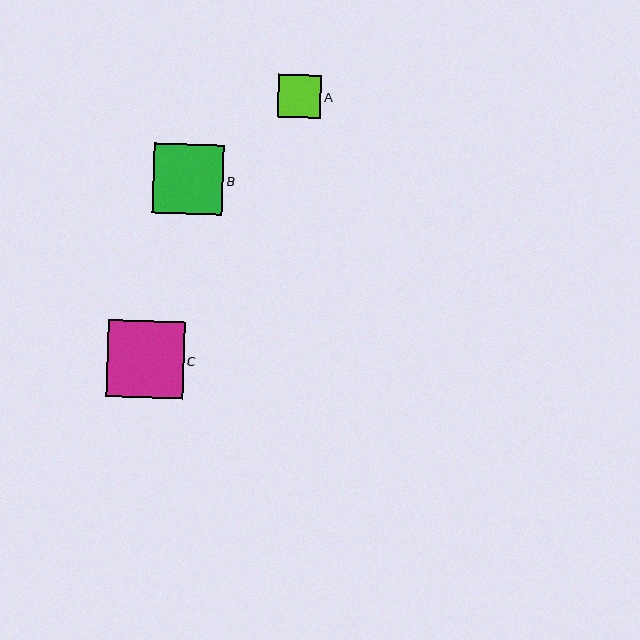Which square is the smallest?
Square A is the smallest with a size of approximately 43 pixels.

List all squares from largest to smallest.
From largest to smallest: C, B, A.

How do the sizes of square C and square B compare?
Square C and square B are approximately the same size.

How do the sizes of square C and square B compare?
Square C and square B are approximately the same size.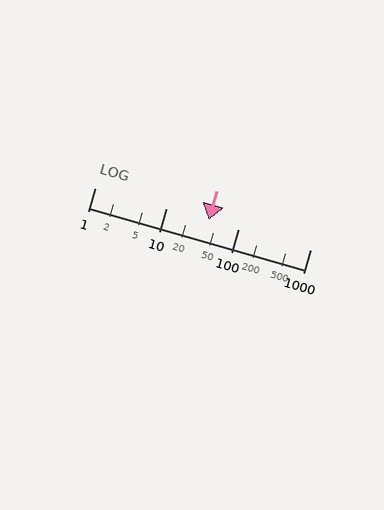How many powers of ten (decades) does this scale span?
The scale spans 3 decades, from 1 to 1000.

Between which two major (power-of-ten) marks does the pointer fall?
The pointer is between 10 and 100.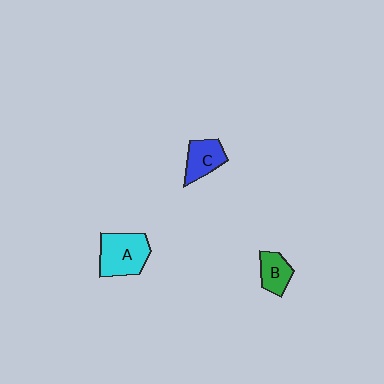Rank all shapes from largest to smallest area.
From largest to smallest: A (cyan), C (blue), B (green).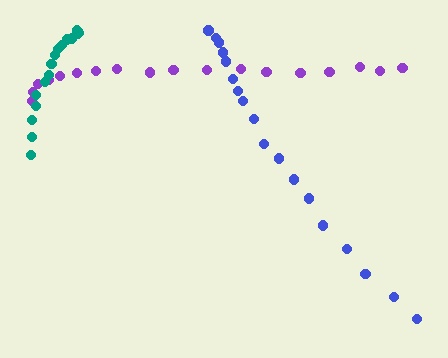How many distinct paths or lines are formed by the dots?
There are 3 distinct paths.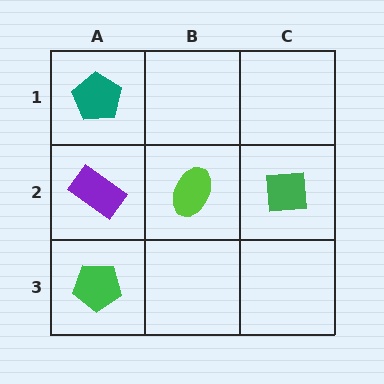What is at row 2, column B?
A lime ellipse.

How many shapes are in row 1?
1 shape.